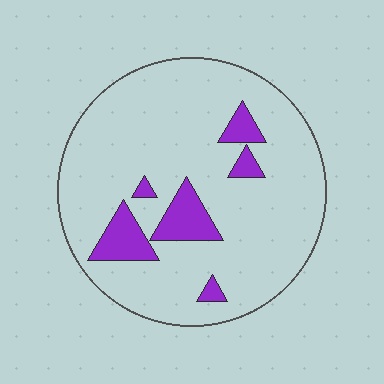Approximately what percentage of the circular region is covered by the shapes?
Approximately 15%.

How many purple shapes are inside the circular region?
6.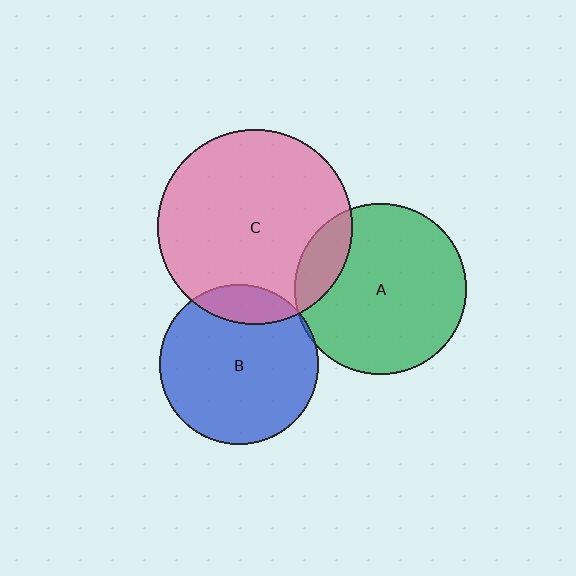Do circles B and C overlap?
Yes.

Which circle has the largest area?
Circle C (pink).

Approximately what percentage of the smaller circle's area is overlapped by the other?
Approximately 15%.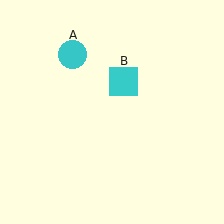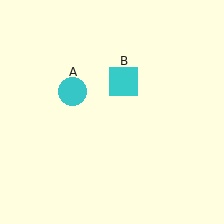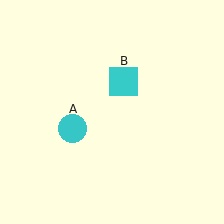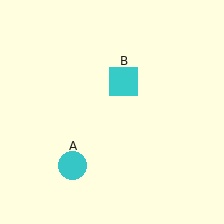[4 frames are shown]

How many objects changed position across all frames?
1 object changed position: cyan circle (object A).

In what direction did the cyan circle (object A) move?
The cyan circle (object A) moved down.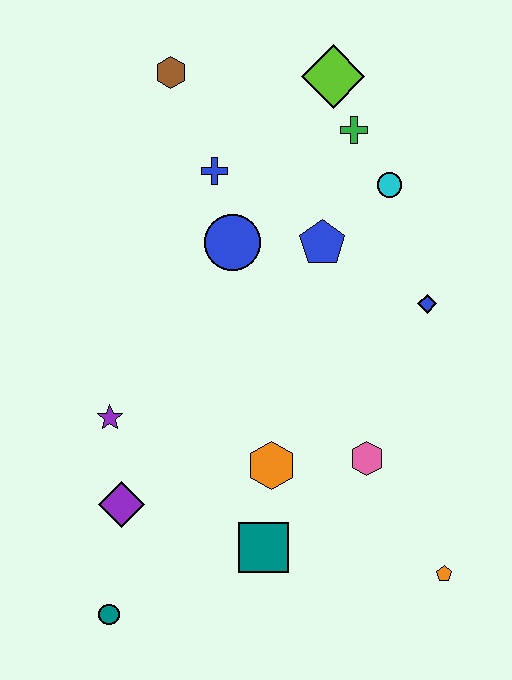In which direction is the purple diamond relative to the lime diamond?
The purple diamond is below the lime diamond.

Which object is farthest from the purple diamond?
The lime diamond is farthest from the purple diamond.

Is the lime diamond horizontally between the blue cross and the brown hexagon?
No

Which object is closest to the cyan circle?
The green cross is closest to the cyan circle.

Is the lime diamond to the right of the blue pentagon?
Yes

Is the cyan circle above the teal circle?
Yes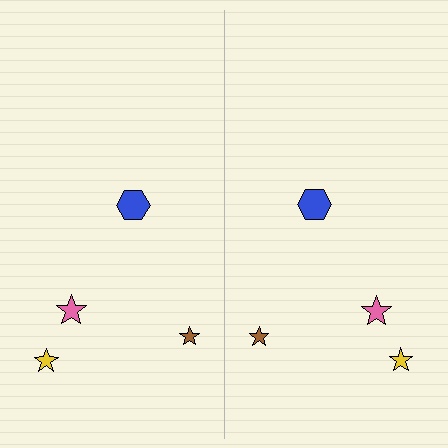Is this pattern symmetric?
Yes, this pattern has bilateral (reflection) symmetry.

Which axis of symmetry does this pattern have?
The pattern has a vertical axis of symmetry running through the center of the image.